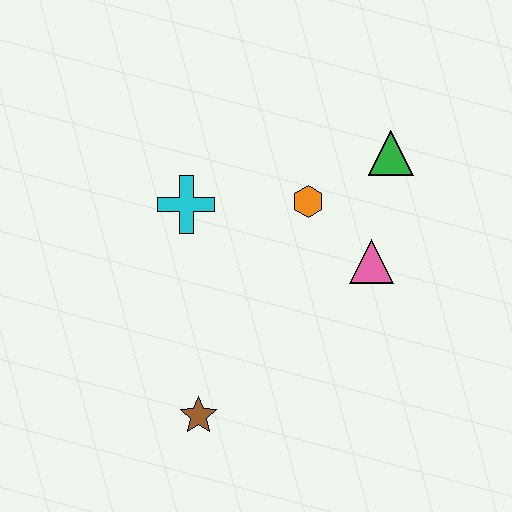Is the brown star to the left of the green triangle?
Yes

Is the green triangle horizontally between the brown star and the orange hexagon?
No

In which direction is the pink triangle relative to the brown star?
The pink triangle is to the right of the brown star.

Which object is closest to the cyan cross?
The orange hexagon is closest to the cyan cross.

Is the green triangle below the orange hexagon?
No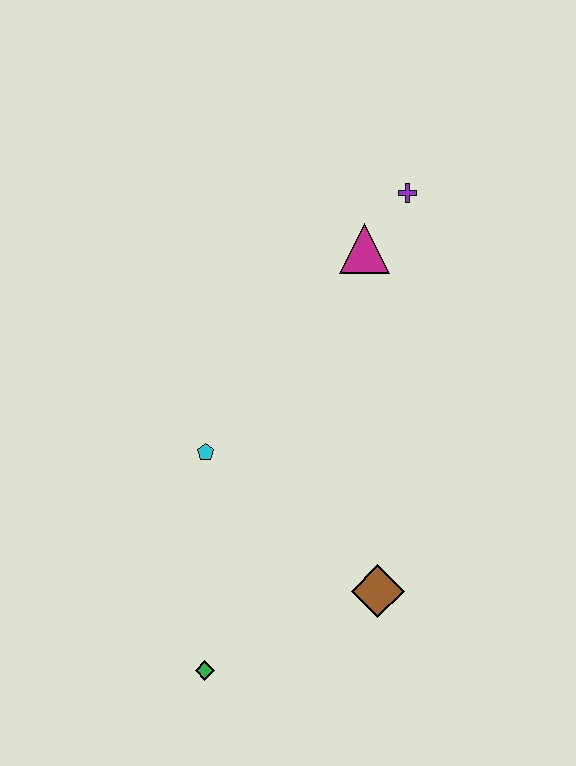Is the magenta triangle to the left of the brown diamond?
Yes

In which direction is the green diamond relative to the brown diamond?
The green diamond is to the left of the brown diamond.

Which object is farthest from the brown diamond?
The purple cross is farthest from the brown diamond.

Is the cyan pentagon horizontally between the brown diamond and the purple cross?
No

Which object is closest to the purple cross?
The magenta triangle is closest to the purple cross.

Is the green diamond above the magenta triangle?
No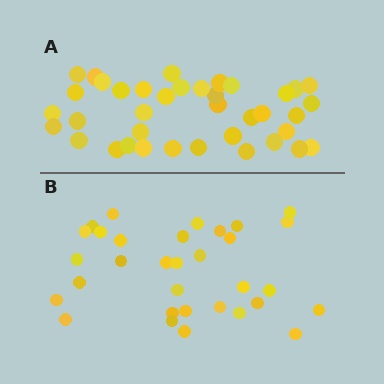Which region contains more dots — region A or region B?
Region A (the top region) has more dots.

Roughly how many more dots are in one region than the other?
Region A has about 6 more dots than region B.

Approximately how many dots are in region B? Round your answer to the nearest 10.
About 30 dots. (The exact count is 32, which rounds to 30.)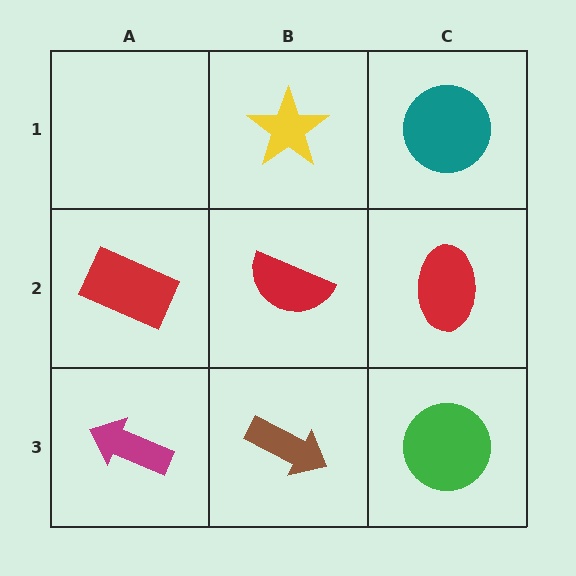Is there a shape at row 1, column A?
No, that cell is empty.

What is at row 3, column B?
A brown arrow.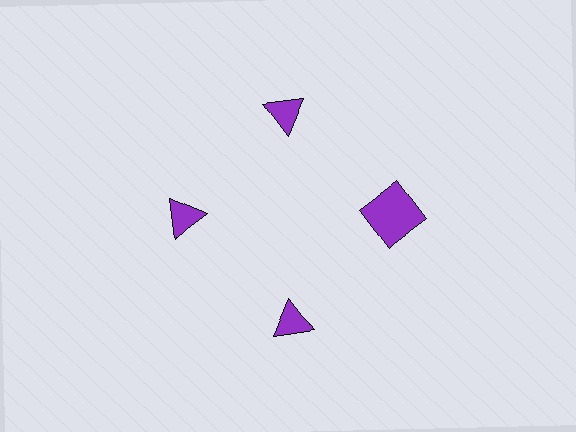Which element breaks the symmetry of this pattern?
The purple square at roughly the 3 o'clock position breaks the symmetry. All other shapes are purple triangles.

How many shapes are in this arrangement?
There are 4 shapes arranged in a ring pattern.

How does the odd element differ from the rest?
It has a different shape: square instead of triangle.